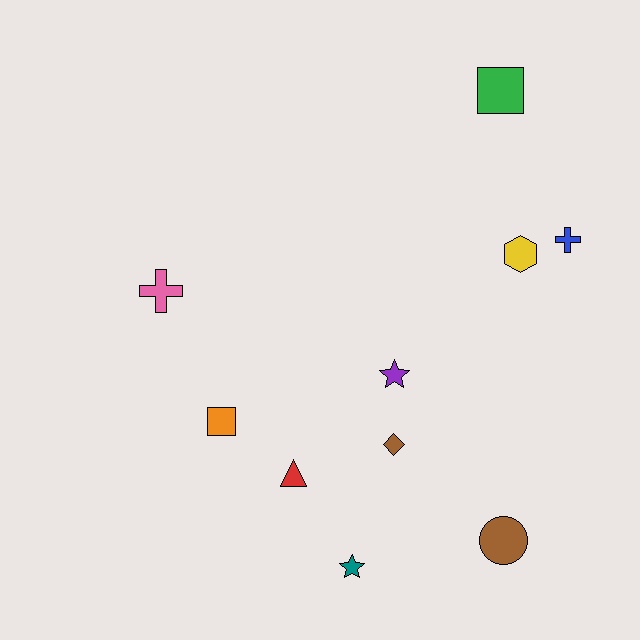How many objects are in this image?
There are 10 objects.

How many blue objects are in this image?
There is 1 blue object.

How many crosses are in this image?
There are 2 crosses.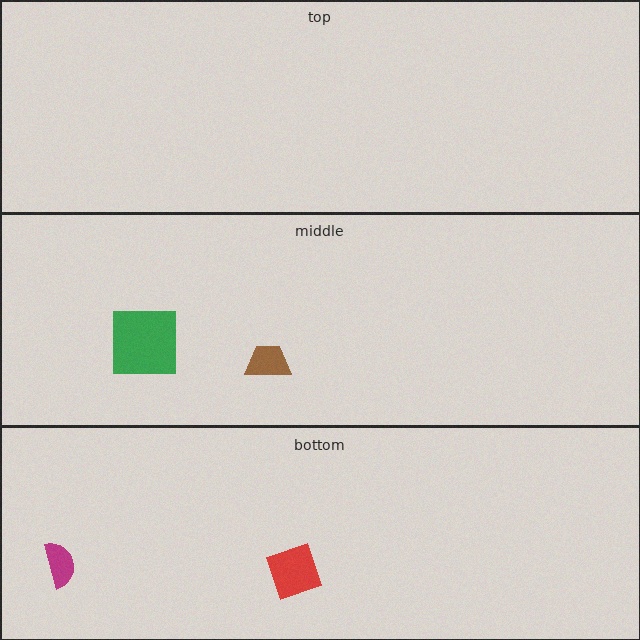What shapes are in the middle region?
The green square, the brown trapezoid.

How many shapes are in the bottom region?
2.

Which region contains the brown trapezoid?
The middle region.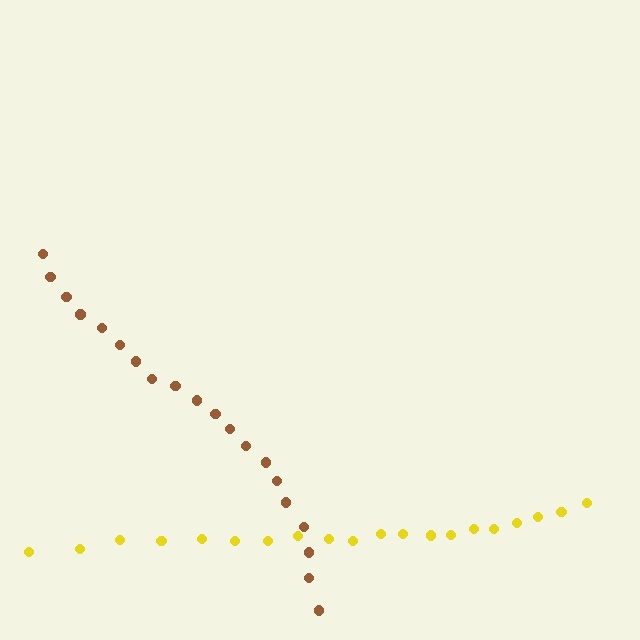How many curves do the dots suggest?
There are 2 distinct paths.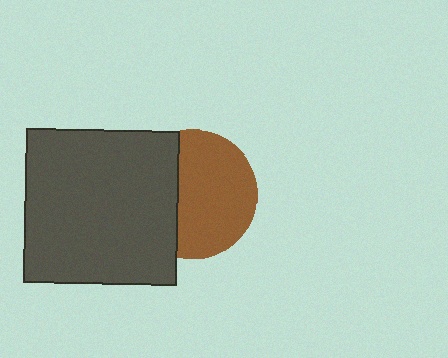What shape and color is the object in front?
The object in front is a dark gray square.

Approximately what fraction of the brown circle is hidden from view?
Roughly 37% of the brown circle is hidden behind the dark gray square.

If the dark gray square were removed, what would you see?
You would see the complete brown circle.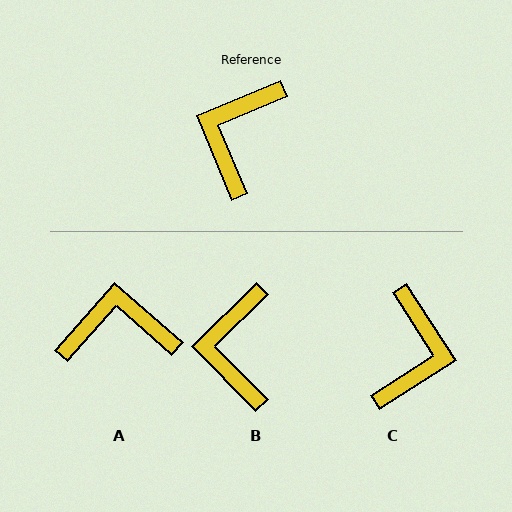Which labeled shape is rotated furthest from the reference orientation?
C, about 170 degrees away.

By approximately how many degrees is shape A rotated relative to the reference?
Approximately 64 degrees clockwise.